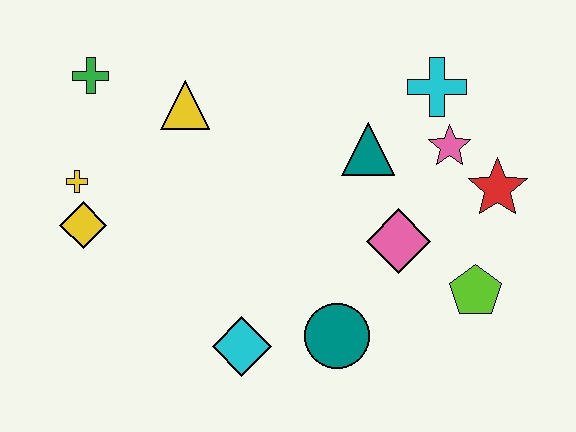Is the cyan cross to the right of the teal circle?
Yes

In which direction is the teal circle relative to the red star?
The teal circle is to the left of the red star.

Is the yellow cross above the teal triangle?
No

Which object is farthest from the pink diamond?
The green cross is farthest from the pink diamond.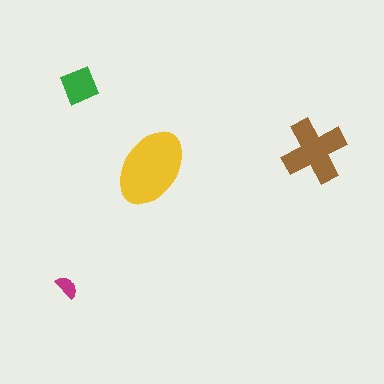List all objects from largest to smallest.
The yellow ellipse, the brown cross, the green square, the magenta semicircle.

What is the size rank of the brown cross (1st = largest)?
2nd.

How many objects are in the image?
There are 4 objects in the image.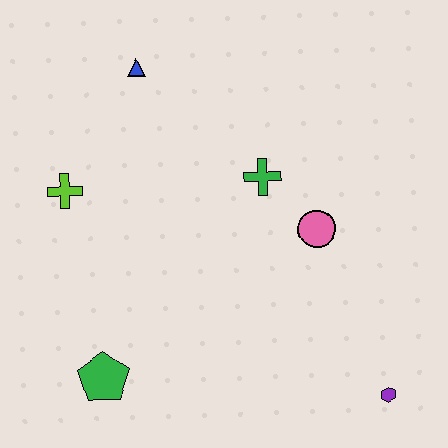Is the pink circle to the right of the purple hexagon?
No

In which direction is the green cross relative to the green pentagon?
The green cross is above the green pentagon.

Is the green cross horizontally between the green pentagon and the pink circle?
Yes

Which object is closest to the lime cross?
The blue triangle is closest to the lime cross.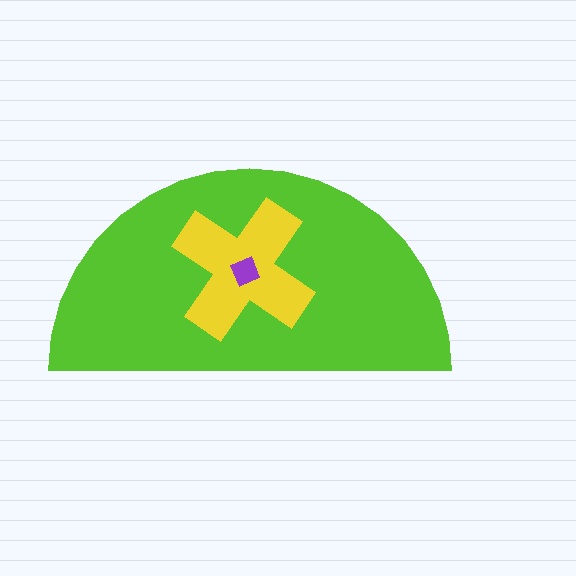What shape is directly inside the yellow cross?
The purple diamond.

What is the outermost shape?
The lime semicircle.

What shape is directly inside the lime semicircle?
The yellow cross.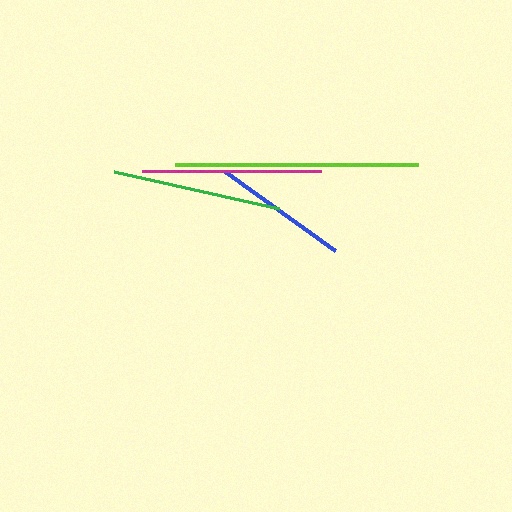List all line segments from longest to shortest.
From longest to shortest: lime, magenta, green, blue.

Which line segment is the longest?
The lime line is the longest at approximately 243 pixels.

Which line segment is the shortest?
The blue line is the shortest at approximately 135 pixels.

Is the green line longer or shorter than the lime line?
The lime line is longer than the green line.